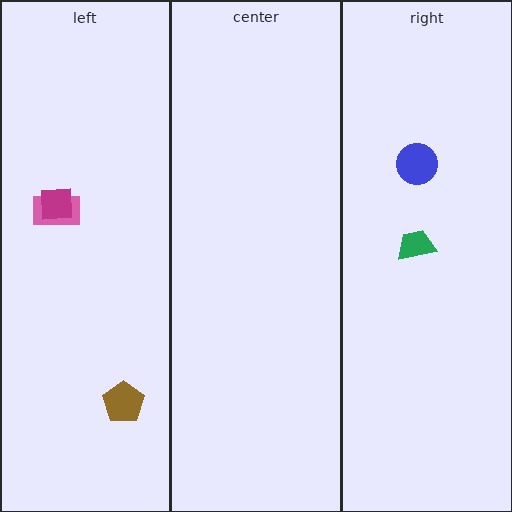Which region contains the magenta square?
The left region.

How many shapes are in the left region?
3.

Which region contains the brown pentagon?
The left region.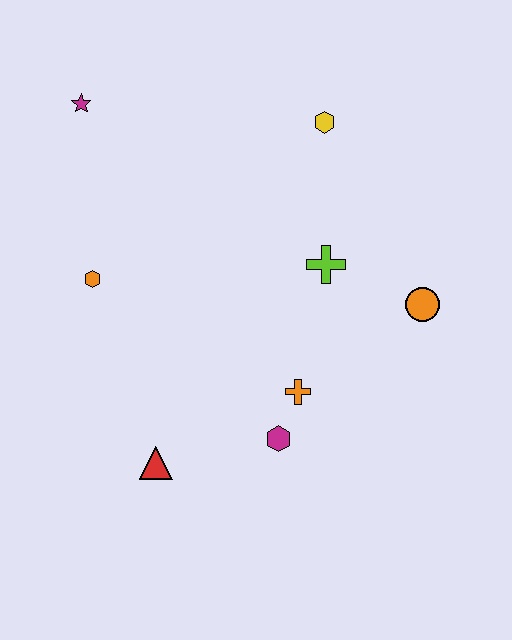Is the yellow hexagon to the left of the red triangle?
No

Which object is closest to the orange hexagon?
The magenta star is closest to the orange hexagon.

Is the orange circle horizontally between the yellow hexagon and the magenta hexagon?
No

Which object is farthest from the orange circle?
The magenta star is farthest from the orange circle.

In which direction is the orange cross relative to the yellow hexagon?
The orange cross is below the yellow hexagon.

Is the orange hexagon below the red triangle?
No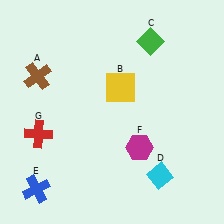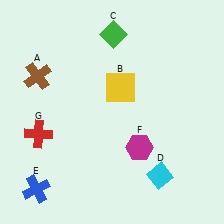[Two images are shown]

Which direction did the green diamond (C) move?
The green diamond (C) moved left.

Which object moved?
The green diamond (C) moved left.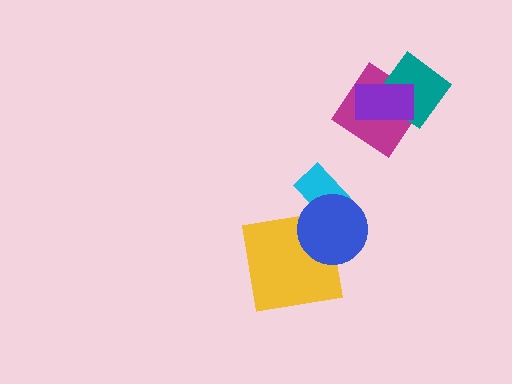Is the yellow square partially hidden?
Yes, it is partially covered by another shape.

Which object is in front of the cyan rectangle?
The blue circle is in front of the cyan rectangle.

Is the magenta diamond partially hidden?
Yes, it is partially covered by another shape.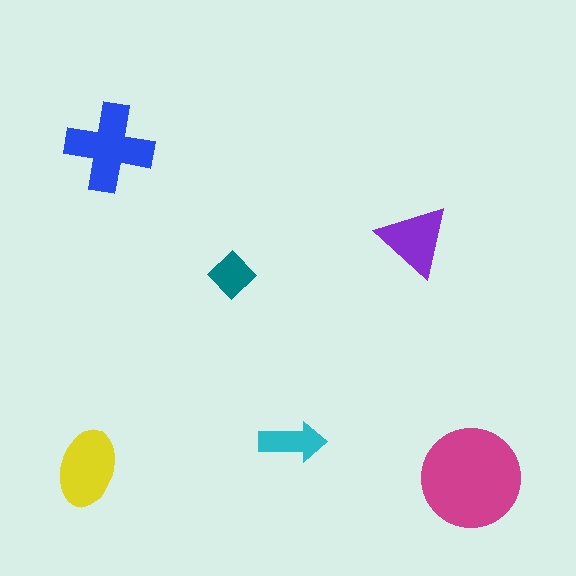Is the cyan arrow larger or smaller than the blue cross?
Smaller.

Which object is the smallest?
The teal diamond.